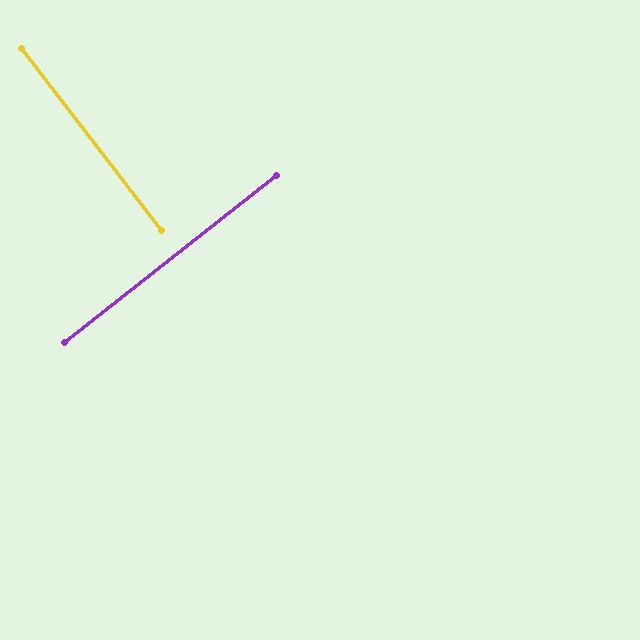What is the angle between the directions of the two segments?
Approximately 89 degrees.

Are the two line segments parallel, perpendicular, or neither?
Perpendicular — they meet at approximately 89°.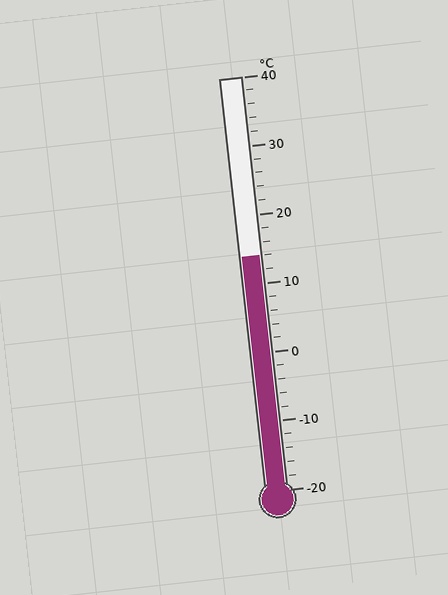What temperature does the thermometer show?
The thermometer shows approximately 14°C.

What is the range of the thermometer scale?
The thermometer scale ranges from -20°C to 40°C.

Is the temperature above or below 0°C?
The temperature is above 0°C.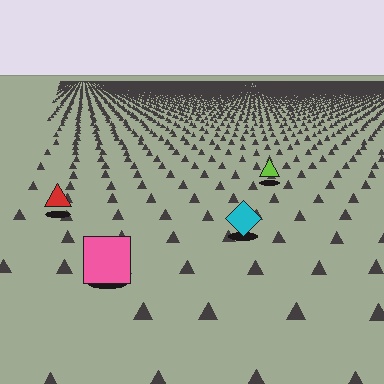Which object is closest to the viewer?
The pink square is closest. The texture marks near it are larger and more spread out.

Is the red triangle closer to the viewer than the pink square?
No. The pink square is closer — you can tell from the texture gradient: the ground texture is coarser near it.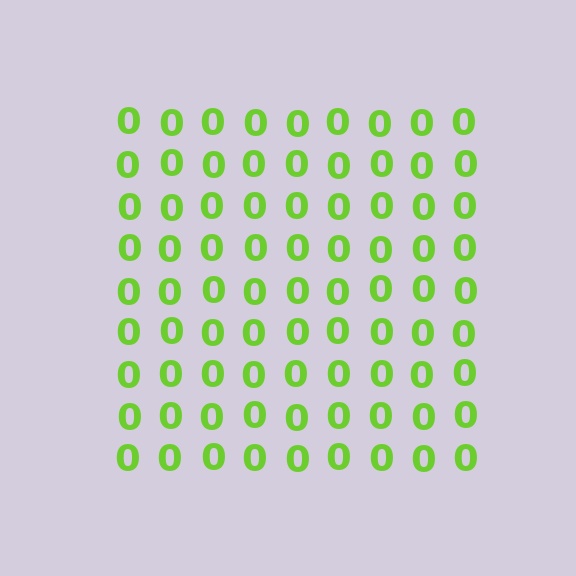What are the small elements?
The small elements are digit 0's.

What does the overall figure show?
The overall figure shows a square.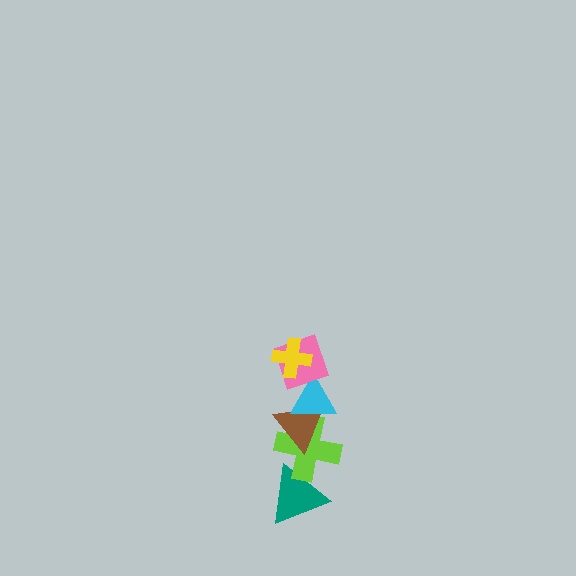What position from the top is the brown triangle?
The brown triangle is 4th from the top.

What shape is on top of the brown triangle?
The cyan triangle is on top of the brown triangle.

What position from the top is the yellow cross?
The yellow cross is 1st from the top.